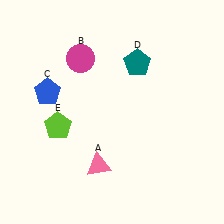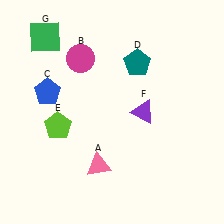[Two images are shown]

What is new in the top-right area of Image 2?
A purple triangle (F) was added in the top-right area of Image 2.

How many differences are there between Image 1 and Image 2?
There are 2 differences between the two images.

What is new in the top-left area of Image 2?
A green square (G) was added in the top-left area of Image 2.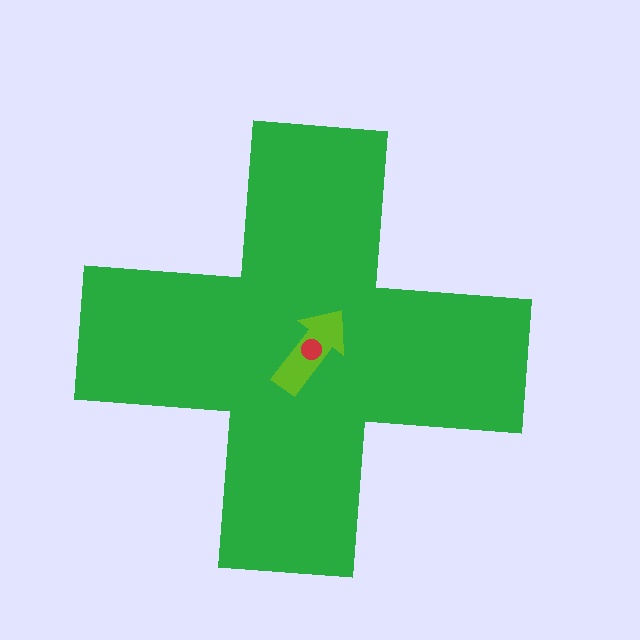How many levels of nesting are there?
3.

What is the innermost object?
The red circle.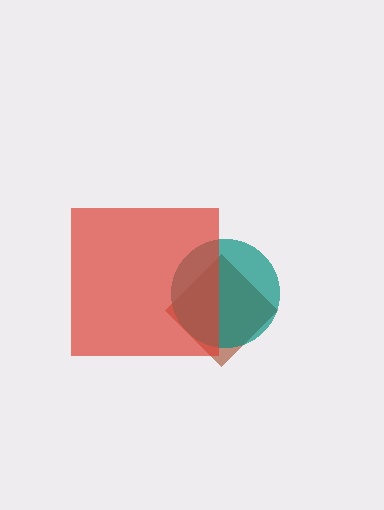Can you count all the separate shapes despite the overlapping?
Yes, there are 3 separate shapes.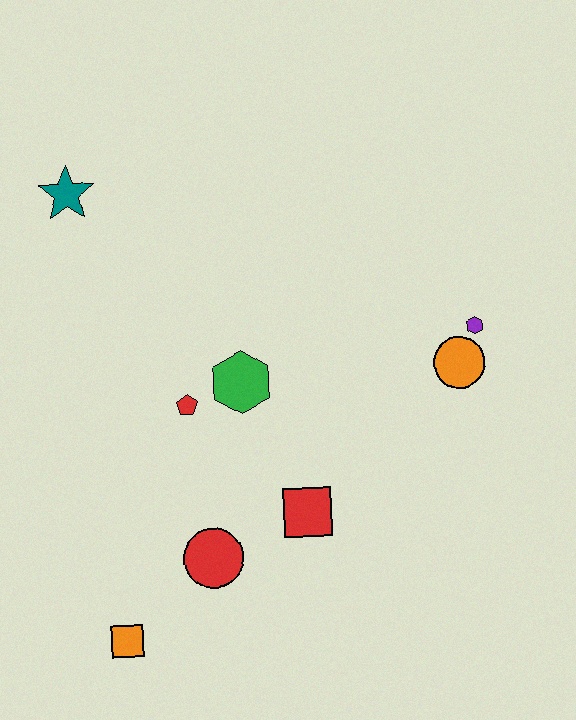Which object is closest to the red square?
The red circle is closest to the red square.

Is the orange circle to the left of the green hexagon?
No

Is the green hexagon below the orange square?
No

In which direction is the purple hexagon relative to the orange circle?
The purple hexagon is above the orange circle.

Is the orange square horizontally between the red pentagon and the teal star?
Yes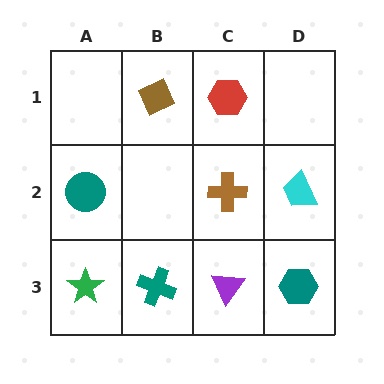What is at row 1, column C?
A red hexagon.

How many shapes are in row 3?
4 shapes.